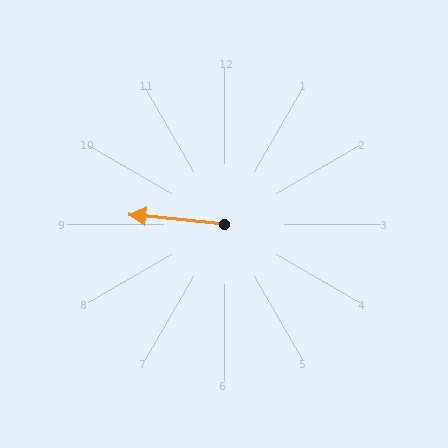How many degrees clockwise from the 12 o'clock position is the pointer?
Approximately 276 degrees.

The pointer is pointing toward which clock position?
Roughly 9 o'clock.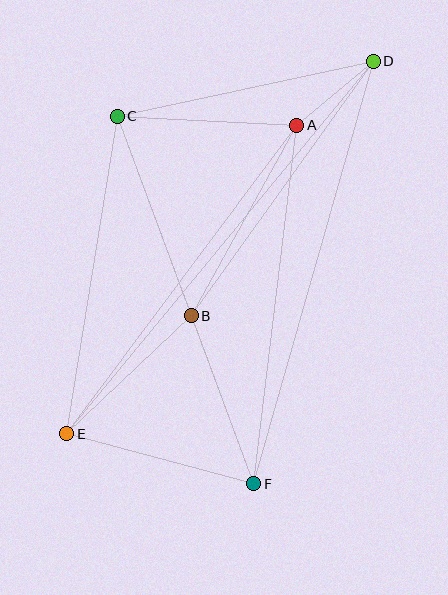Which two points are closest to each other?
Points A and D are closest to each other.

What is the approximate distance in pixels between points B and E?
The distance between B and E is approximately 172 pixels.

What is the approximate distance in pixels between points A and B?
The distance between A and B is approximately 218 pixels.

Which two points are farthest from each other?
Points D and E are farthest from each other.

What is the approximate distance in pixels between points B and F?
The distance between B and F is approximately 179 pixels.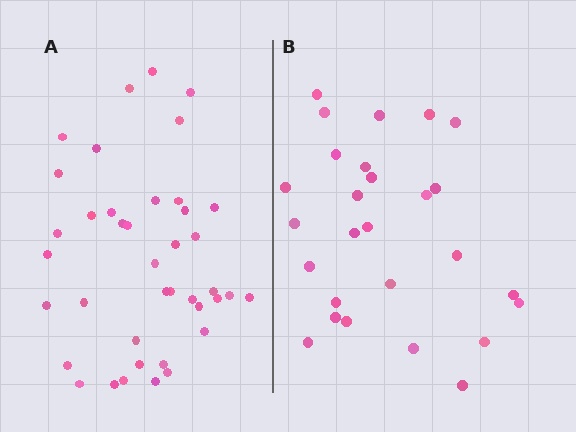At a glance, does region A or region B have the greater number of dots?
Region A (the left region) has more dots.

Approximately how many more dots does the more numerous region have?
Region A has approximately 15 more dots than region B.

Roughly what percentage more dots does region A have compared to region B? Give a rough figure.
About 50% more.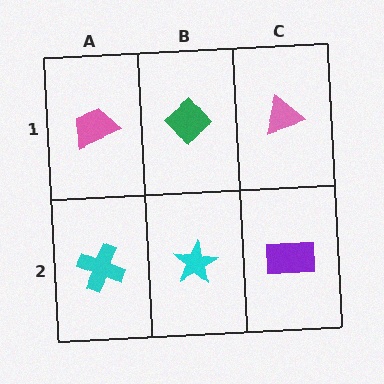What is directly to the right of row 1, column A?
A green diamond.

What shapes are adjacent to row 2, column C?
A pink triangle (row 1, column C), a cyan star (row 2, column B).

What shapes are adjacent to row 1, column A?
A cyan cross (row 2, column A), a green diamond (row 1, column B).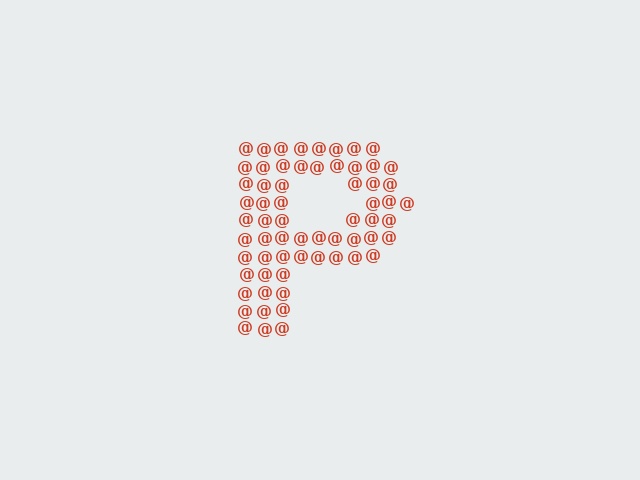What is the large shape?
The large shape is the letter P.